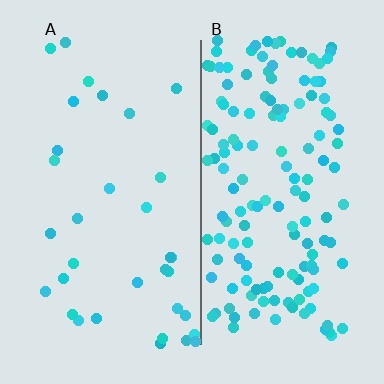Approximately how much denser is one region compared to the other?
Approximately 4.4× — region B over region A.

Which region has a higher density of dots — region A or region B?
B (the right).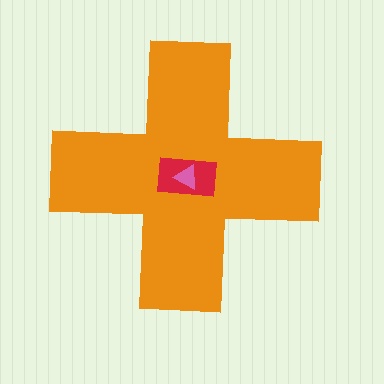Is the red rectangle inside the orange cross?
Yes.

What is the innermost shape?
The pink triangle.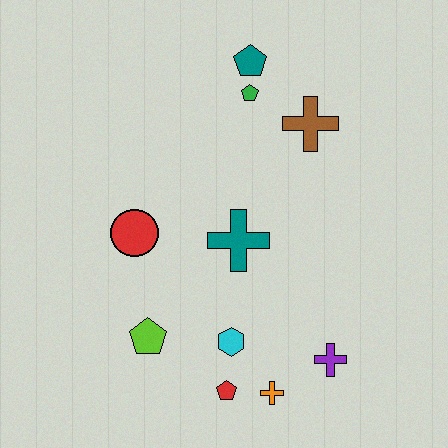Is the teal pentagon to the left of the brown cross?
Yes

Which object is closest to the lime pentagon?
The cyan hexagon is closest to the lime pentagon.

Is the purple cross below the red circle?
Yes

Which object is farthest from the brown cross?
The red pentagon is farthest from the brown cross.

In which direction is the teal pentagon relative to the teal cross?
The teal pentagon is above the teal cross.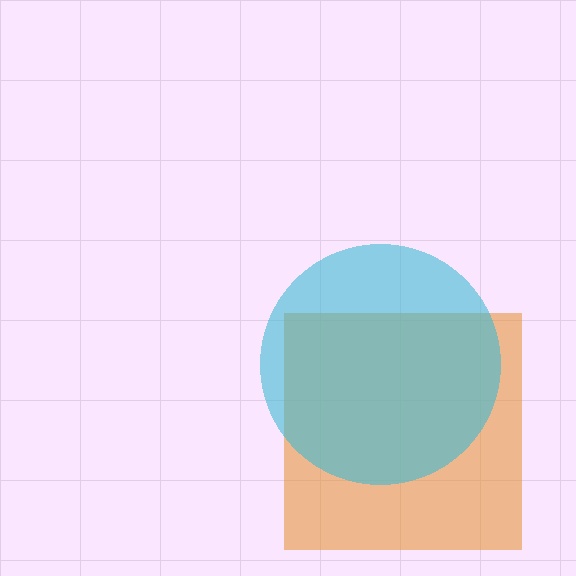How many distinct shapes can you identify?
There are 2 distinct shapes: an orange square, a cyan circle.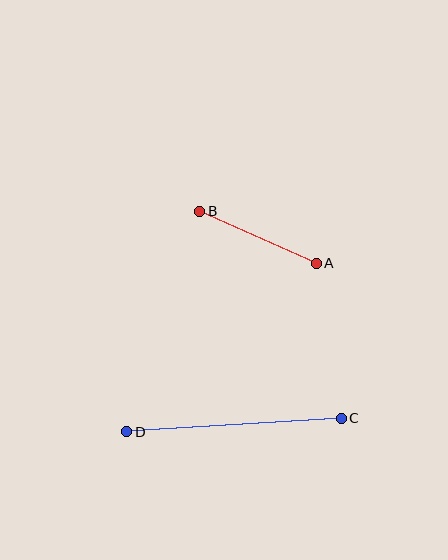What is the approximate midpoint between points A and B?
The midpoint is at approximately (258, 237) pixels.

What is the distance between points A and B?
The distance is approximately 127 pixels.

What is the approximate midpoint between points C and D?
The midpoint is at approximately (234, 425) pixels.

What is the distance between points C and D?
The distance is approximately 215 pixels.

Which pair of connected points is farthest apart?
Points C and D are farthest apart.